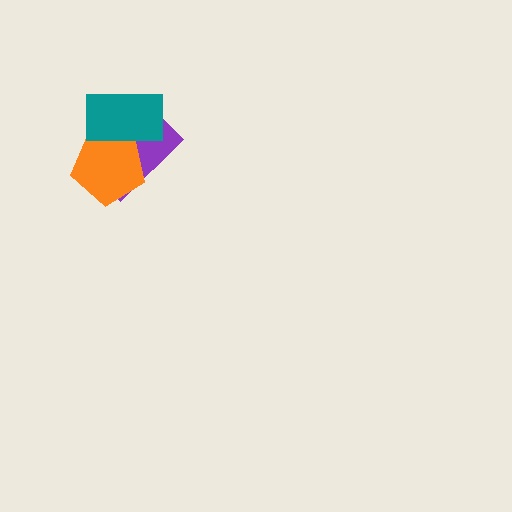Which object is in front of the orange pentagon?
The teal rectangle is in front of the orange pentagon.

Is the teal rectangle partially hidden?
No, no other shape covers it.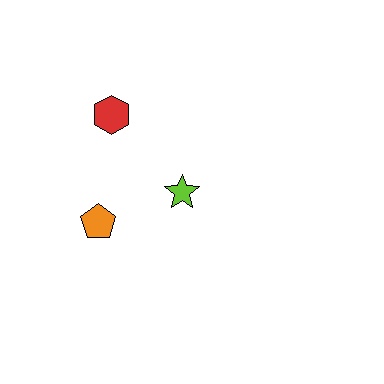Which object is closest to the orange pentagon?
The lime star is closest to the orange pentagon.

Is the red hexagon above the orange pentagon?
Yes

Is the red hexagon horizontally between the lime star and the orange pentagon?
Yes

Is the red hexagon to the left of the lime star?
Yes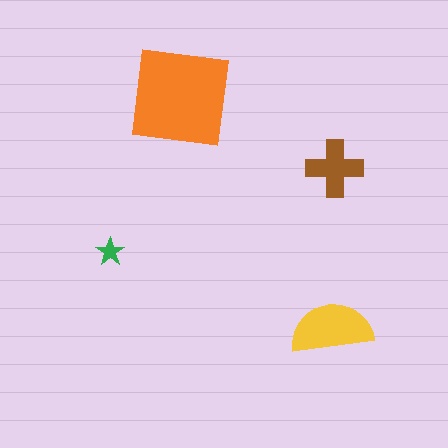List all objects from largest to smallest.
The orange square, the yellow semicircle, the brown cross, the green star.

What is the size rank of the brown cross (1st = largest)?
3rd.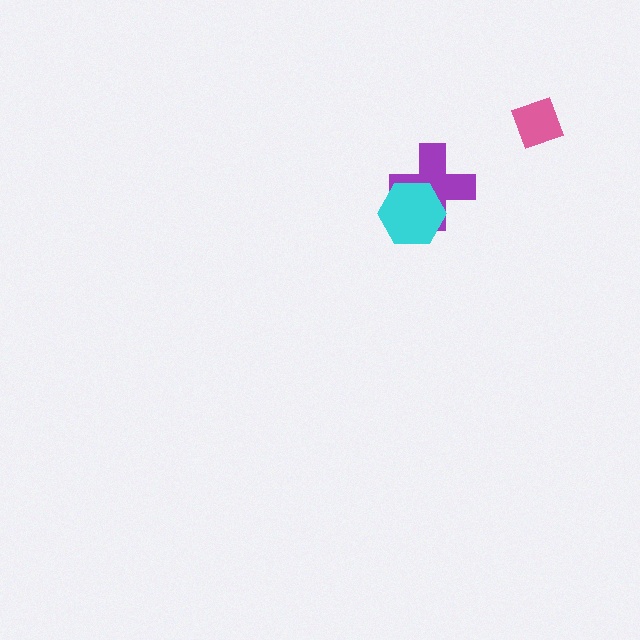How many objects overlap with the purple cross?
1 object overlaps with the purple cross.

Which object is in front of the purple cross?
The cyan hexagon is in front of the purple cross.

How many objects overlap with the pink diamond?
0 objects overlap with the pink diamond.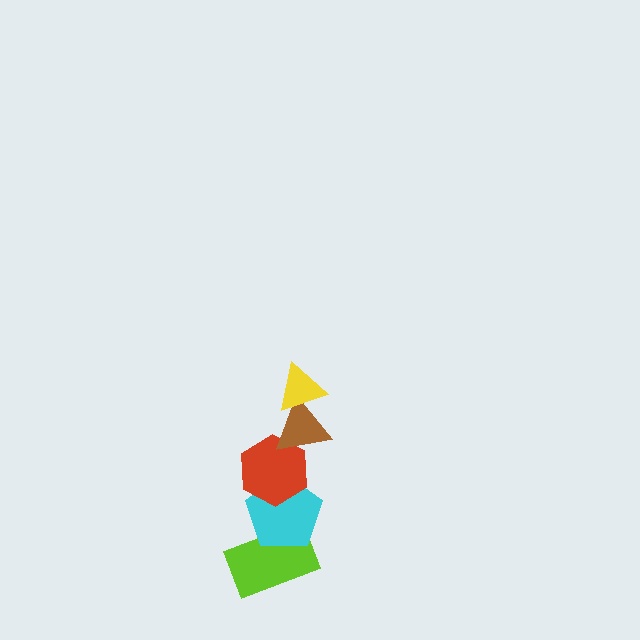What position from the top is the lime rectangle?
The lime rectangle is 5th from the top.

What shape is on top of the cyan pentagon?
The red hexagon is on top of the cyan pentagon.